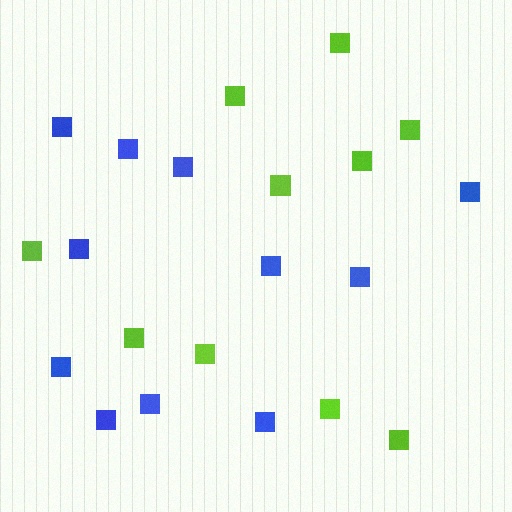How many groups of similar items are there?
There are 2 groups: one group of blue squares (11) and one group of lime squares (10).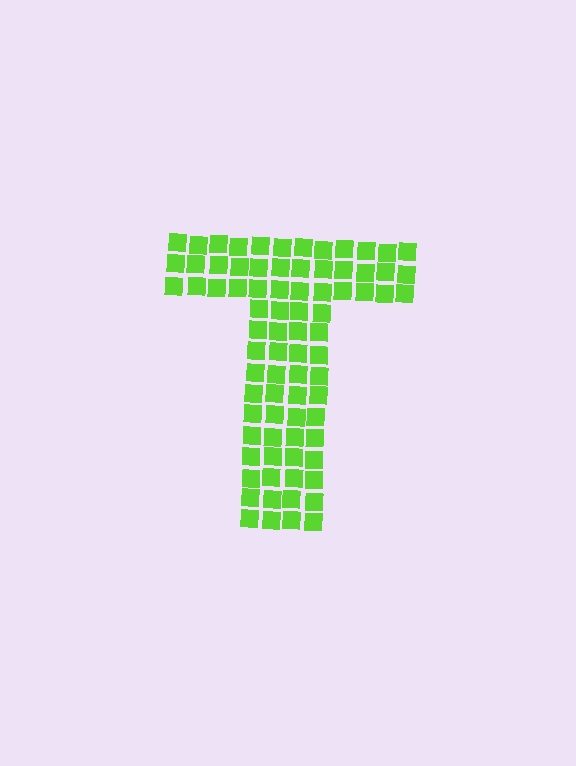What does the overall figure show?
The overall figure shows the letter T.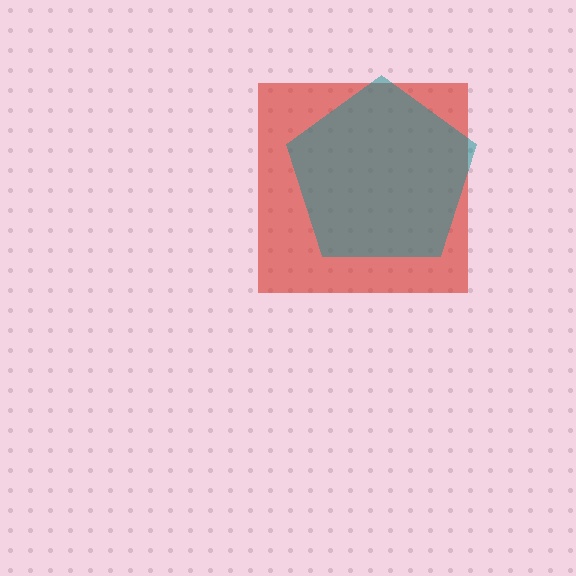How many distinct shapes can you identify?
There are 2 distinct shapes: a red square, a teal pentagon.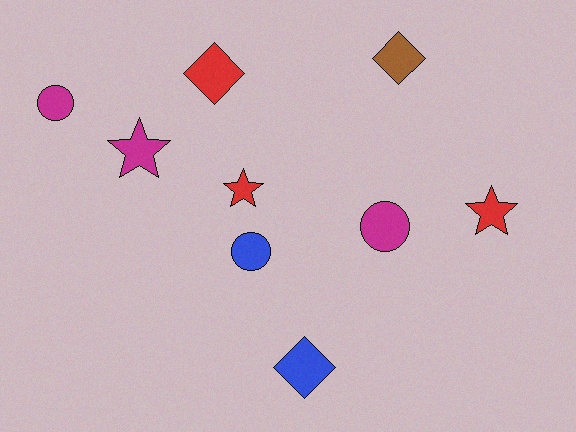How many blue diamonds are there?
There is 1 blue diamond.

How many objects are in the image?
There are 9 objects.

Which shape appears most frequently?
Diamond, with 3 objects.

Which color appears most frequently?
Magenta, with 3 objects.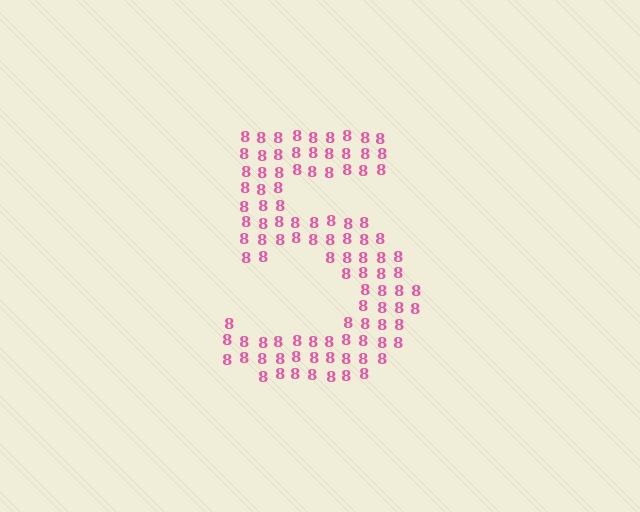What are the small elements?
The small elements are digit 8's.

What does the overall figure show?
The overall figure shows the digit 5.